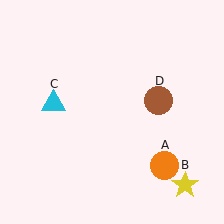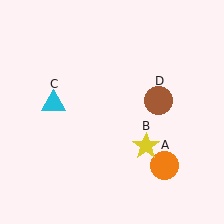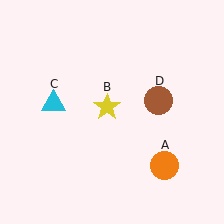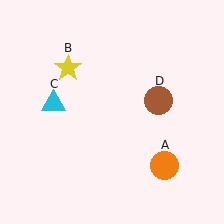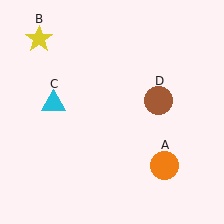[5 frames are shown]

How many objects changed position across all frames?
1 object changed position: yellow star (object B).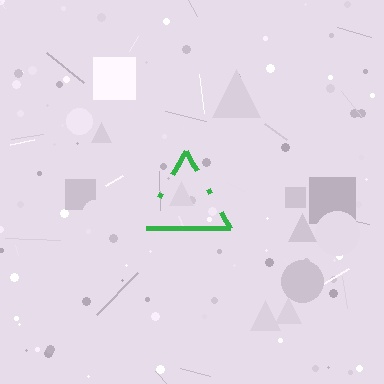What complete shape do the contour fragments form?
The contour fragments form a triangle.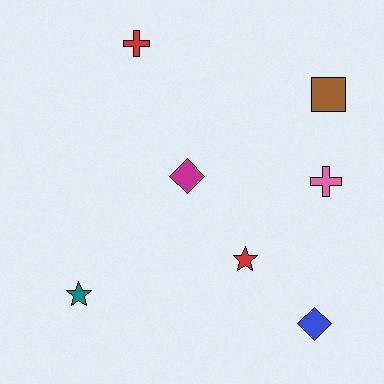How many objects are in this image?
There are 7 objects.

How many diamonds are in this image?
There are 2 diamonds.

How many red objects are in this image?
There are 2 red objects.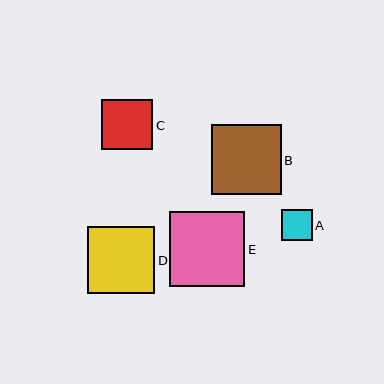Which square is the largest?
Square E is the largest with a size of approximately 75 pixels.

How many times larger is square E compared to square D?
Square E is approximately 1.1 times the size of square D.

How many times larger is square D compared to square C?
Square D is approximately 1.3 times the size of square C.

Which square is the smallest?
Square A is the smallest with a size of approximately 31 pixels.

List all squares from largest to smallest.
From largest to smallest: E, B, D, C, A.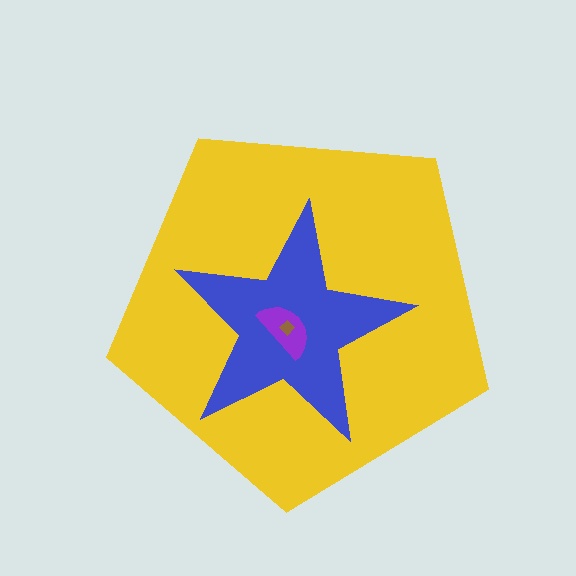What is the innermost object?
The brown diamond.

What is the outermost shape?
The yellow pentagon.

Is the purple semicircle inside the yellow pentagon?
Yes.